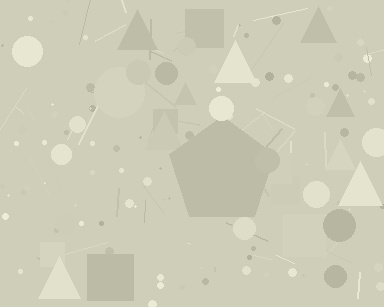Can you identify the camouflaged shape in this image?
The camouflaged shape is a pentagon.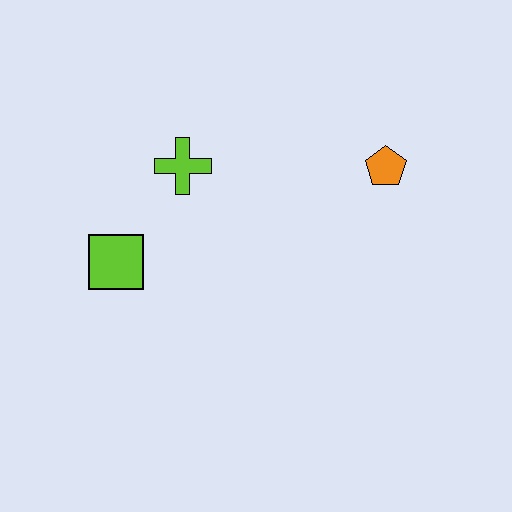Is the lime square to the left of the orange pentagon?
Yes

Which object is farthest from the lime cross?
The orange pentagon is farthest from the lime cross.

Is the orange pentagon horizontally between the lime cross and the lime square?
No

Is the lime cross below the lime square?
No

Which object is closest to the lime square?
The lime cross is closest to the lime square.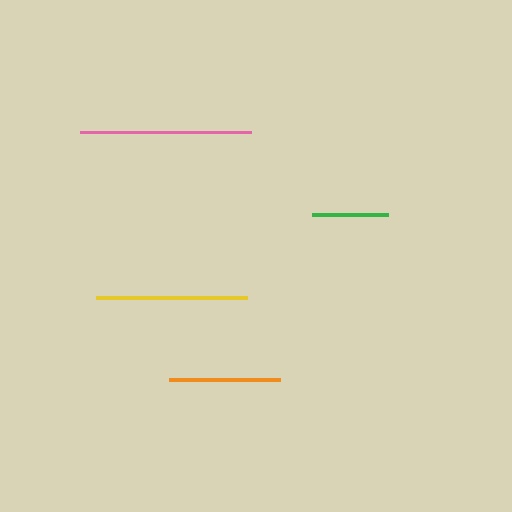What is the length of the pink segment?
The pink segment is approximately 171 pixels long.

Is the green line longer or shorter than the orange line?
The orange line is longer than the green line.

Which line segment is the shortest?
The green line is the shortest at approximately 76 pixels.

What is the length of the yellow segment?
The yellow segment is approximately 151 pixels long.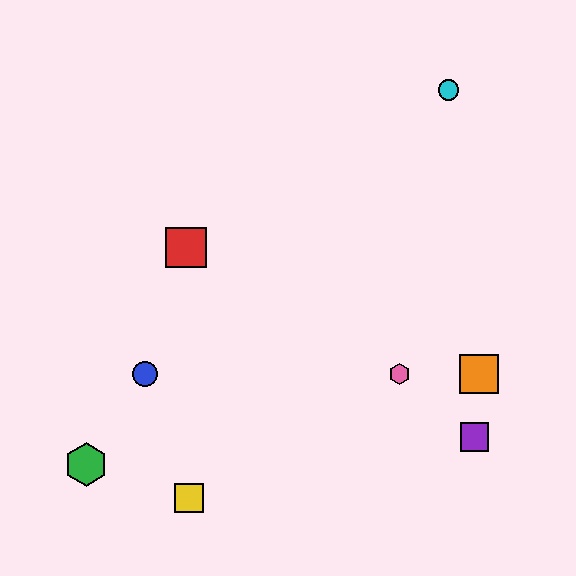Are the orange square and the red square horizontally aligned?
No, the orange square is at y≈374 and the red square is at y≈247.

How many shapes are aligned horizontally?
3 shapes (the blue circle, the orange square, the pink hexagon) are aligned horizontally.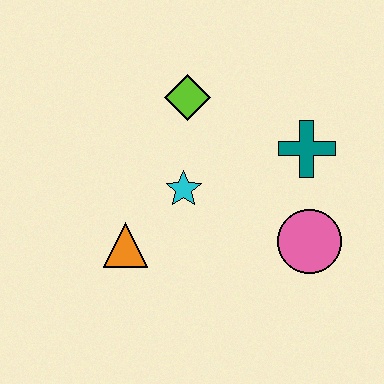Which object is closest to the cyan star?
The orange triangle is closest to the cyan star.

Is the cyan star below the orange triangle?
No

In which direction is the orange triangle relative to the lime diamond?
The orange triangle is below the lime diamond.